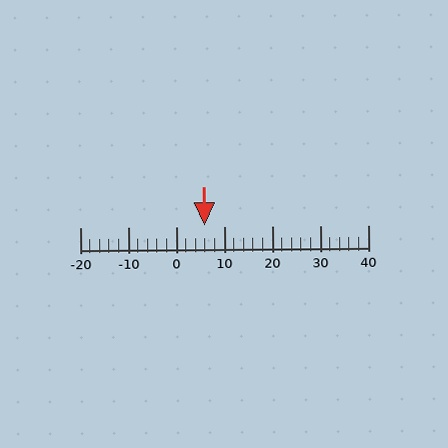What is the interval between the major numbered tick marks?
The major tick marks are spaced 10 units apart.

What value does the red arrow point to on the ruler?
The red arrow points to approximately 6.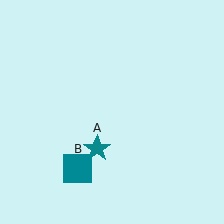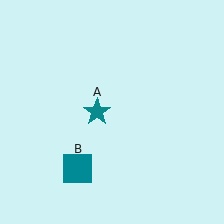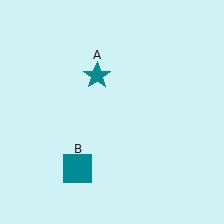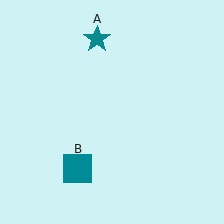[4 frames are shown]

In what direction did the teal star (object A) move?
The teal star (object A) moved up.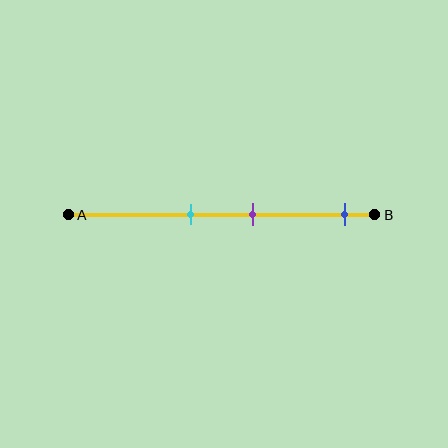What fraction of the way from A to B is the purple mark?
The purple mark is approximately 60% (0.6) of the way from A to B.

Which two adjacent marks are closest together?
The cyan and purple marks are the closest adjacent pair.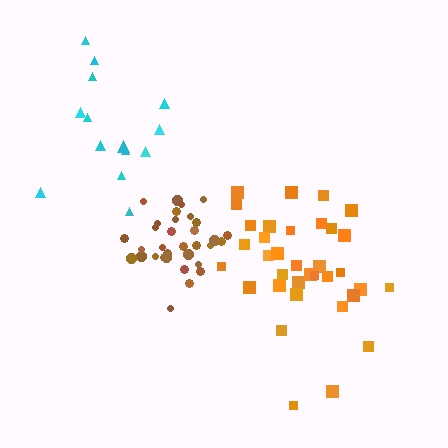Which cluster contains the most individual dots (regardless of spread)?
Orange (35).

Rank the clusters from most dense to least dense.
brown, orange, cyan.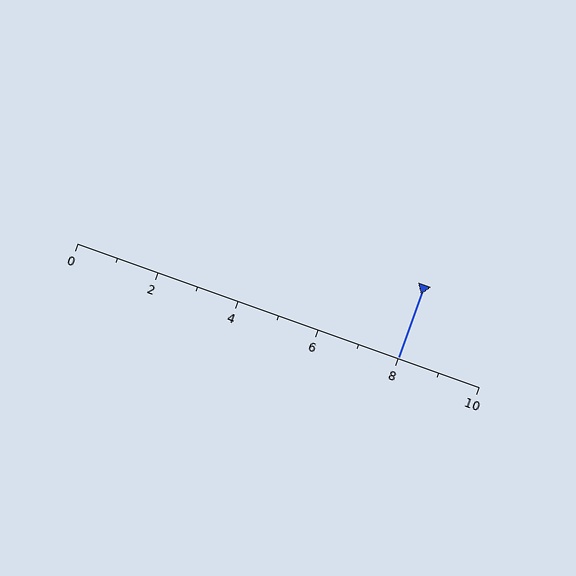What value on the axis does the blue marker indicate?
The marker indicates approximately 8.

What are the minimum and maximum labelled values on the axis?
The axis runs from 0 to 10.